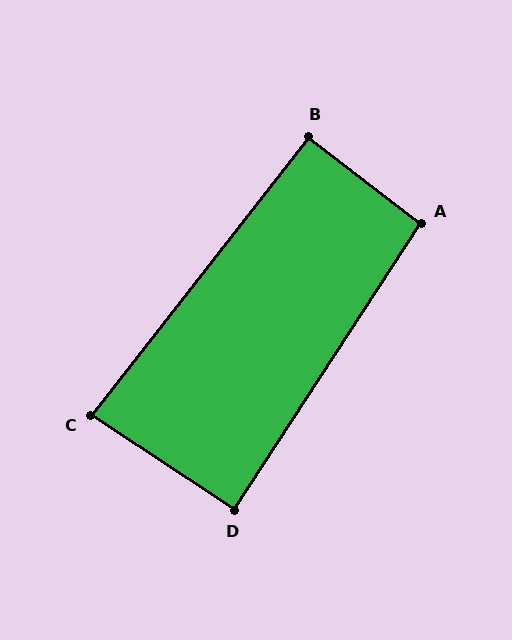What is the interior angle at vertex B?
Approximately 90 degrees (approximately right).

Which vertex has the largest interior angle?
A, at approximately 95 degrees.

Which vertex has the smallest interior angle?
C, at approximately 85 degrees.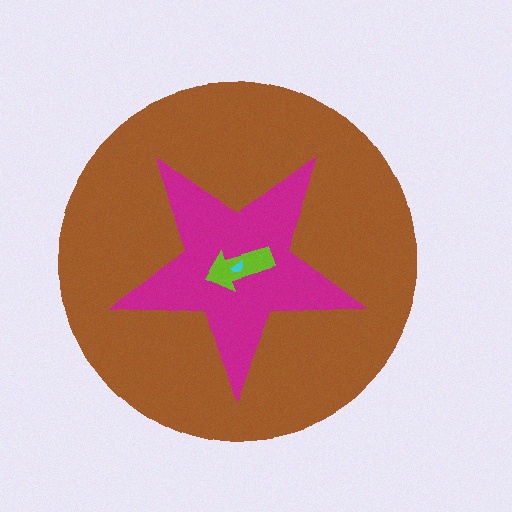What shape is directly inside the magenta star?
The lime arrow.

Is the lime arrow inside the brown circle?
Yes.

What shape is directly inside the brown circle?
The magenta star.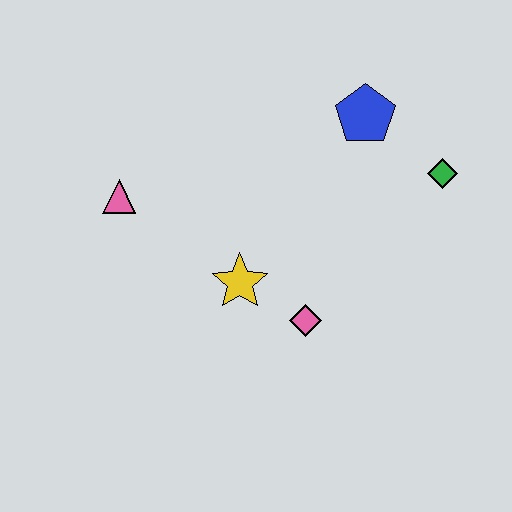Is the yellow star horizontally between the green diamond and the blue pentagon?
No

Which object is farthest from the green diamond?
The pink triangle is farthest from the green diamond.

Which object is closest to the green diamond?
The blue pentagon is closest to the green diamond.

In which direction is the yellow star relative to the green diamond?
The yellow star is to the left of the green diamond.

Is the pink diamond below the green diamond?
Yes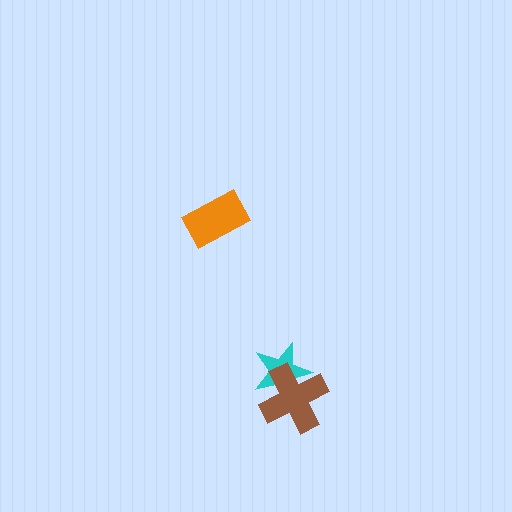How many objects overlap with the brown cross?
1 object overlaps with the brown cross.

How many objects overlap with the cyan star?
1 object overlaps with the cyan star.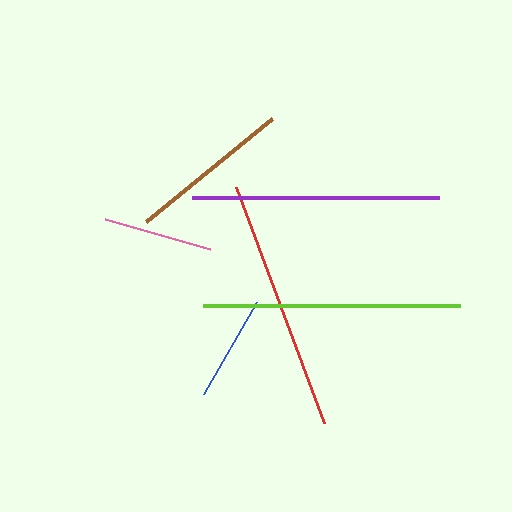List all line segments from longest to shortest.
From longest to shortest: lime, red, purple, brown, pink, blue.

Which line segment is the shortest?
The blue line is the shortest at approximately 106 pixels.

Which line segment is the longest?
The lime line is the longest at approximately 257 pixels.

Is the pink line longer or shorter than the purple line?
The purple line is longer than the pink line.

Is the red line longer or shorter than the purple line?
The red line is longer than the purple line.